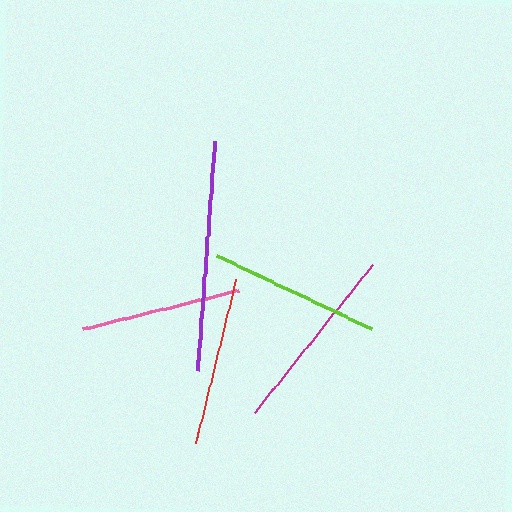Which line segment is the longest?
The purple line is the longest at approximately 230 pixels.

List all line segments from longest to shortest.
From longest to shortest: purple, magenta, lime, red, pink.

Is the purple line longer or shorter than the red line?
The purple line is longer than the red line.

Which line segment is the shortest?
The pink line is the shortest at approximately 161 pixels.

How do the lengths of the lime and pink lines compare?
The lime and pink lines are approximately the same length.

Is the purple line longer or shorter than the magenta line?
The purple line is longer than the magenta line.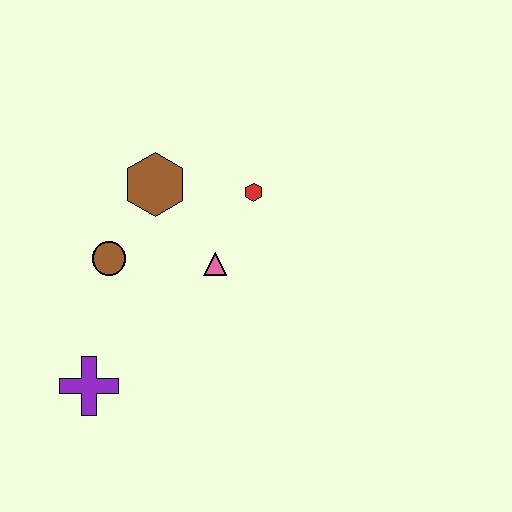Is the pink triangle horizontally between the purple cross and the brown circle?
No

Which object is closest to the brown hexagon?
The brown circle is closest to the brown hexagon.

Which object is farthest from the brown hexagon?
The purple cross is farthest from the brown hexagon.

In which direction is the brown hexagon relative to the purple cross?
The brown hexagon is above the purple cross.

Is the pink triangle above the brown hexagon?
No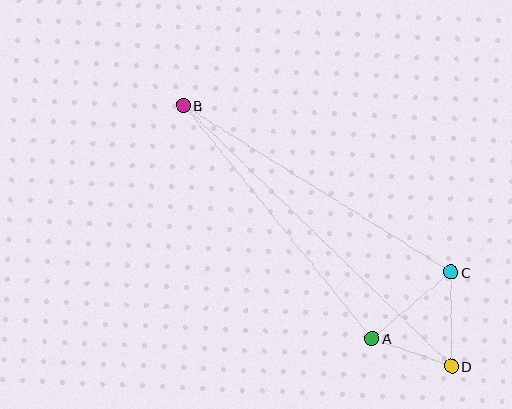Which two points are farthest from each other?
Points B and D are farthest from each other.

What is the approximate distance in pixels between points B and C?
The distance between B and C is approximately 315 pixels.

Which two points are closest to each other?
Points A and D are closest to each other.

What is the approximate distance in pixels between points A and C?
The distance between A and C is approximately 103 pixels.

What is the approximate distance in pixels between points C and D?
The distance between C and D is approximately 94 pixels.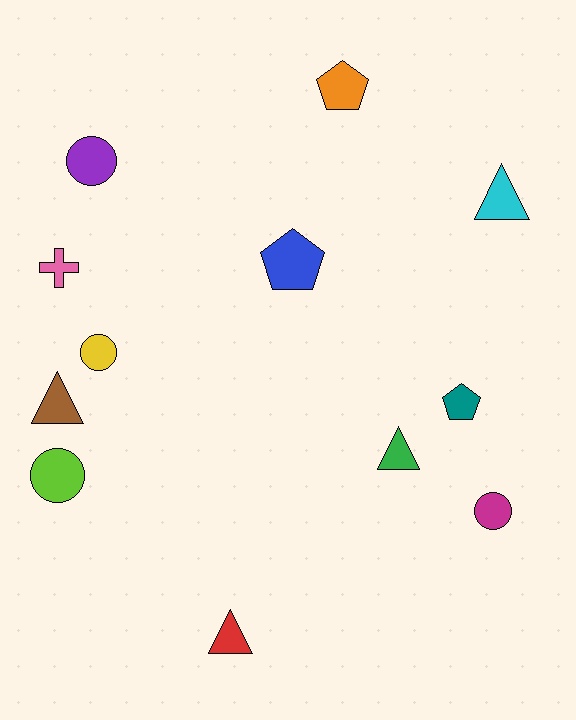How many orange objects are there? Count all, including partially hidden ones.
There is 1 orange object.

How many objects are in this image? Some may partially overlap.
There are 12 objects.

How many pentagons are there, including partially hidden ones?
There are 3 pentagons.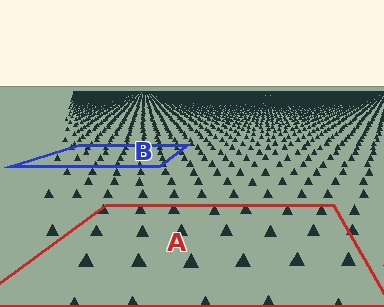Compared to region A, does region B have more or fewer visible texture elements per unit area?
Region B has more texture elements per unit area — they are packed more densely because it is farther away.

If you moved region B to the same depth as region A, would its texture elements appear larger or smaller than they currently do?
They would appear larger. At a closer depth, the same texture elements are projected at a bigger on-screen size.